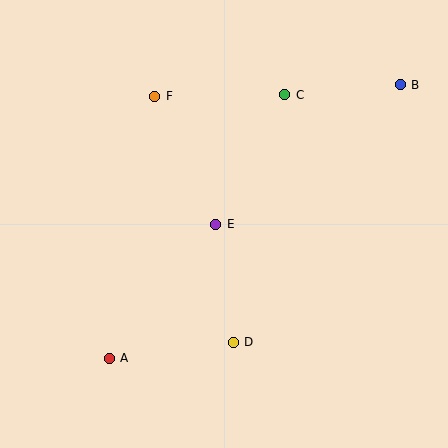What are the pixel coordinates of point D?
Point D is at (233, 342).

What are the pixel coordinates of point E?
Point E is at (216, 224).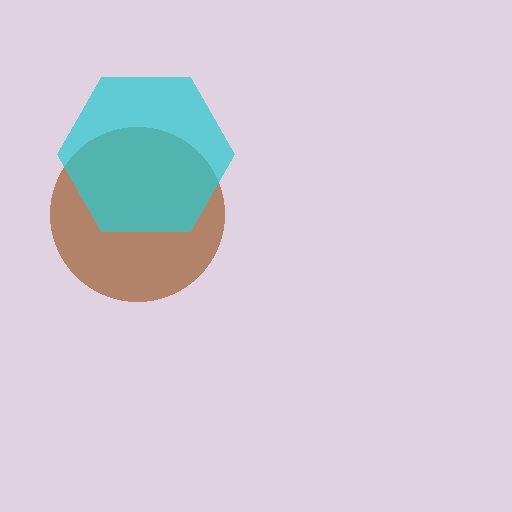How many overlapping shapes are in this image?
There are 2 overlapping shapes in the image.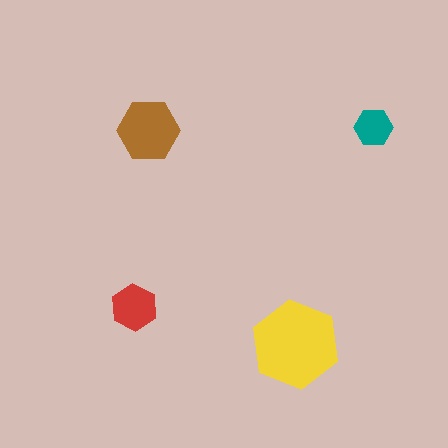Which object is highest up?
The teal hexagon is topmost.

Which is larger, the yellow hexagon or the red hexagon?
The yellow one.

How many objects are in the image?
There are 4 objects in the image.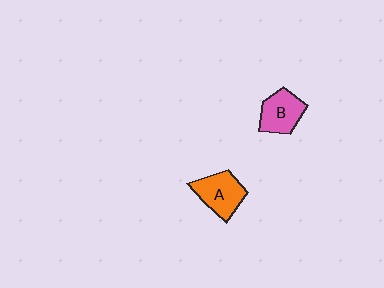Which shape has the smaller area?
Shape B (pink).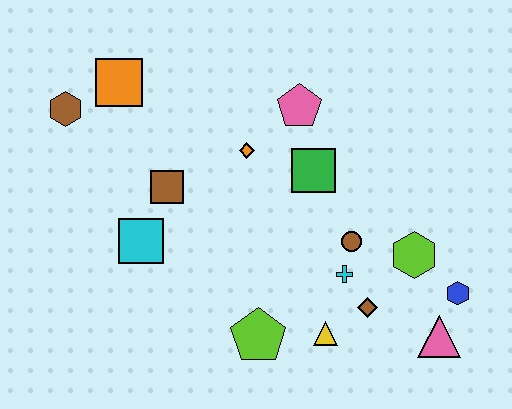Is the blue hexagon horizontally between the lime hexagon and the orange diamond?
No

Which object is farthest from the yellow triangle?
The brown hexagon is farthest from the yellow triangle.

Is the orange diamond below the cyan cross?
No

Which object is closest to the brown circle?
The cyan cross is closest to the brown circle.